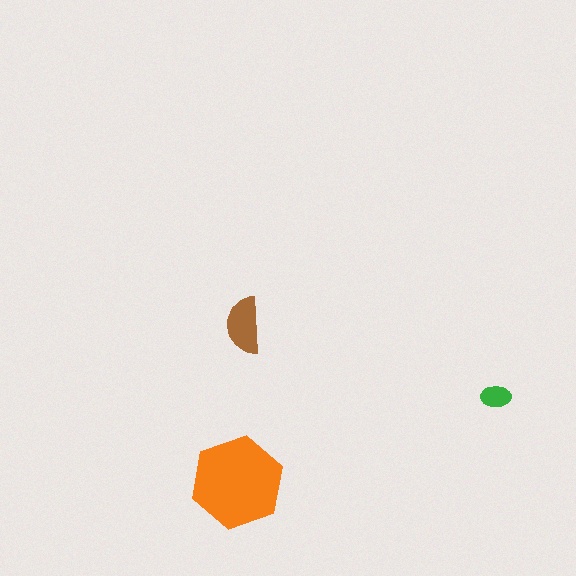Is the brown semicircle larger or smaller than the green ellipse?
Larger.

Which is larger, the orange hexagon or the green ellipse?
The orange hexagon.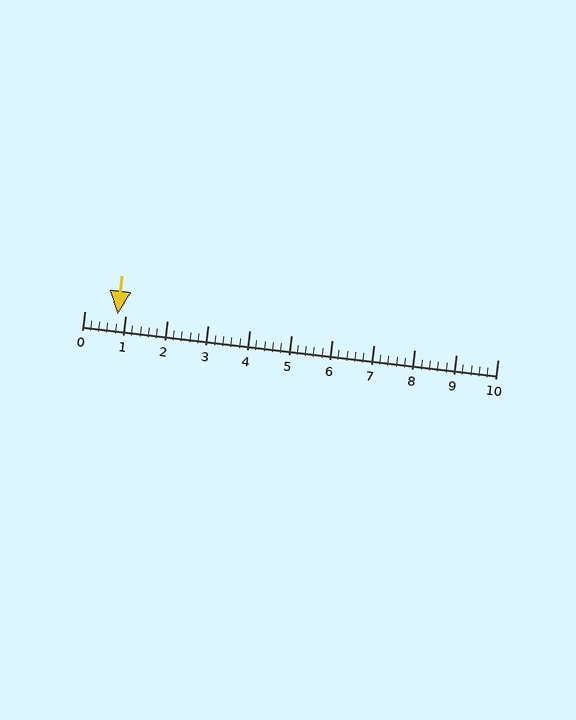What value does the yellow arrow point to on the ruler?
The yellow arrow points to approximately 0.8.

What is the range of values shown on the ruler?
The ruler shows values from 0 to 10.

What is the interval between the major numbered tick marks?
The major tick marks are spaced 1 units apart.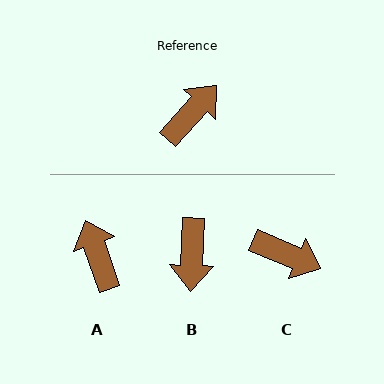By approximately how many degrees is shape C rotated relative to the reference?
Approximately 71 degrees clockwise.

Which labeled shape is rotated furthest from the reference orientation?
B, about 140 degrees away.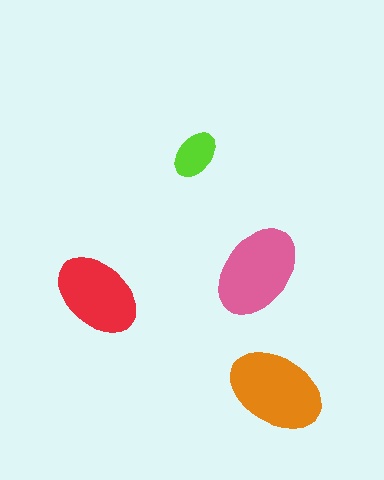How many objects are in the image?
There are 4 objects in the image.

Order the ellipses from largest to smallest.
the orange one, the pink one, the red one, the lime one.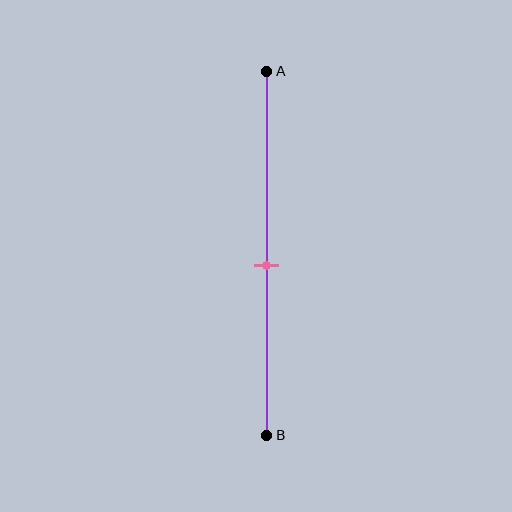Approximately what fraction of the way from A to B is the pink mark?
The pink mark is approximately 55% of the way from A to B.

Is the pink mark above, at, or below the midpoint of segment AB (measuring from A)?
The pink mark is below the midpoint of segment AB.